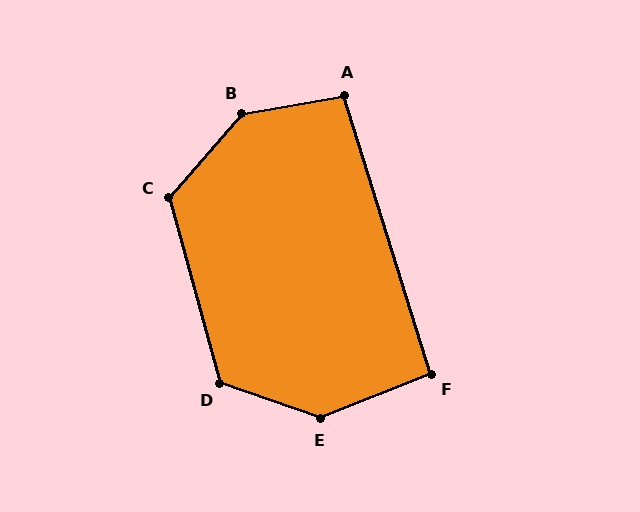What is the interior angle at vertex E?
Approximately 139 degrees (obtuse).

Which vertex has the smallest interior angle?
F, at approximately 94 degrees.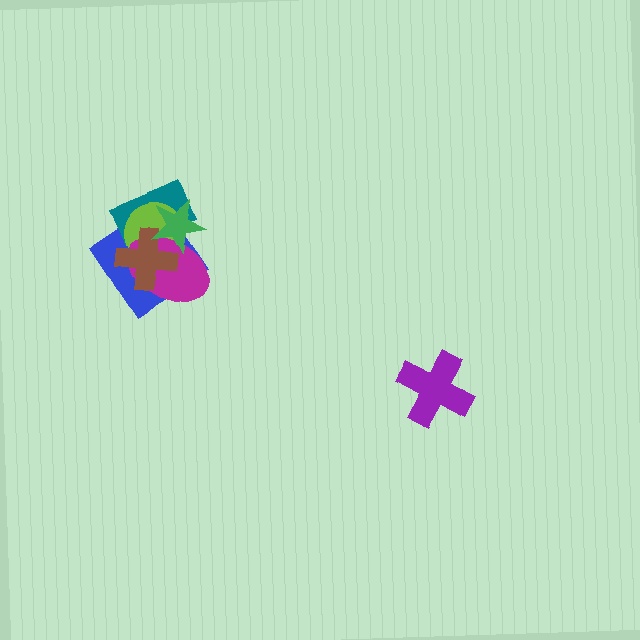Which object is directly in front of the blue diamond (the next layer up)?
The teal rectangle is directly in front of the blue diamond.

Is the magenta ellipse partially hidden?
Yes, it is partially covered by another shape.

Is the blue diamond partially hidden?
Yes, it is partially covered by another shape.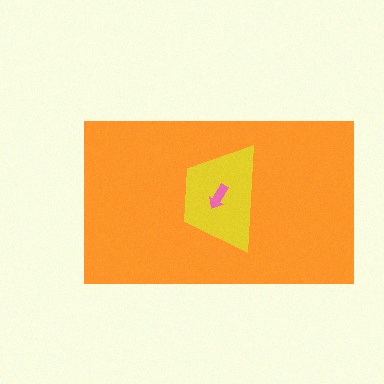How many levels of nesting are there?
3.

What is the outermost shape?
The orange rectangle.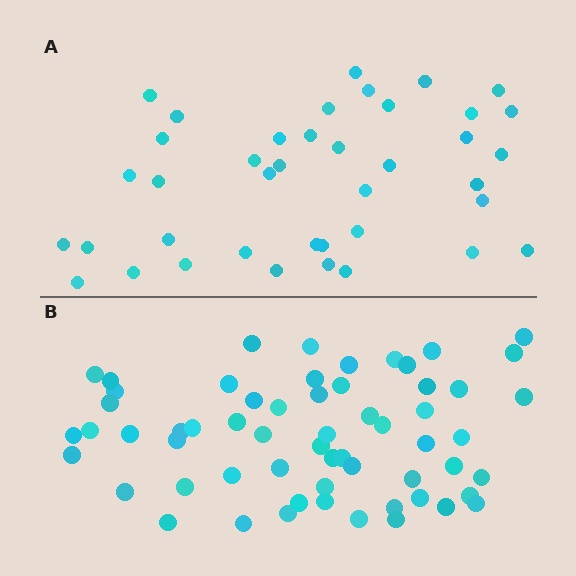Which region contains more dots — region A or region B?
Region B (the bottom region) has more dots.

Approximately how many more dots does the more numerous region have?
Region B has approximately 20 more dots than region A.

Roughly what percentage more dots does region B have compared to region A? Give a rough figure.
About 50% more.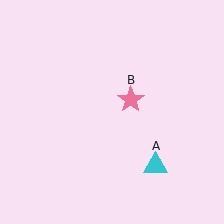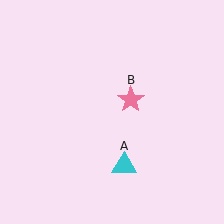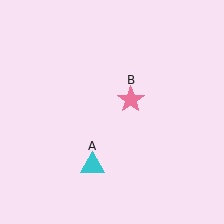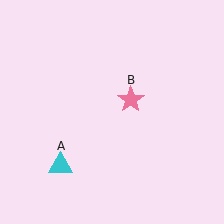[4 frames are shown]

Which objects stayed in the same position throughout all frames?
Pink star (object B) remained stationary.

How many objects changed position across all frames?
1 object changed position: cyan triangle (object A).